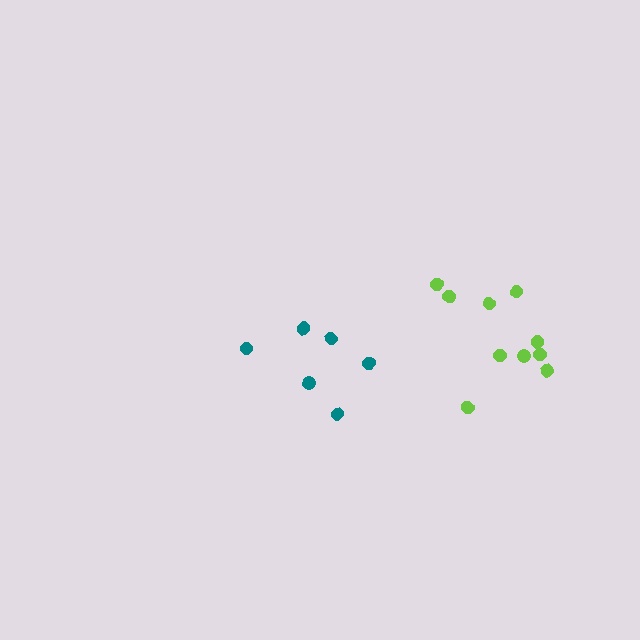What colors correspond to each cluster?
The clusters are colored: lime, teal.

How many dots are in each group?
Group 1: 10 dots, Group 2: 6 dots (16 total).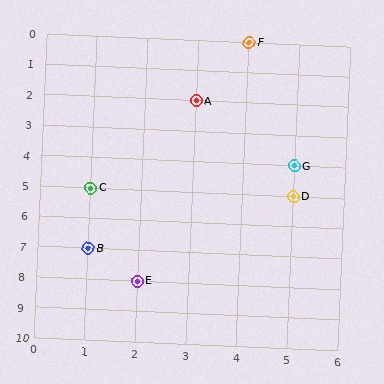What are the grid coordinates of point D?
Point D is at grid coordinates (5, 5).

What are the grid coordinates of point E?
Point E is at grid coordinates (2, 8).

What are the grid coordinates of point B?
Point B is at grid coordinates (1, 7).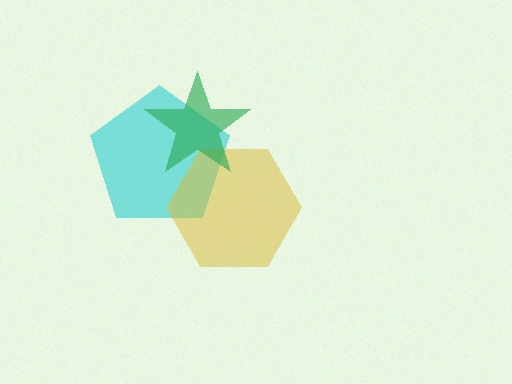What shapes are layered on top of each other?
The layered shapes are: a cyan pentagon, a yellow hexagon, a green star.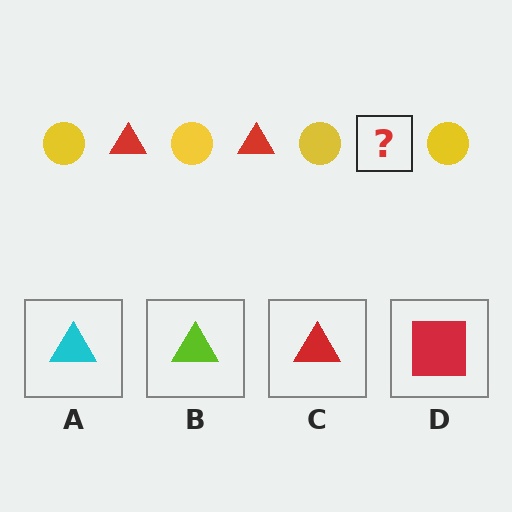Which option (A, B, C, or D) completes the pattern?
C.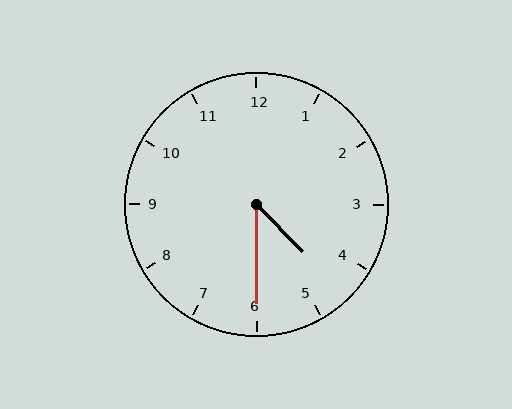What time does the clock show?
4:30.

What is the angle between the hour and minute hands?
Approximately 45 degrees.